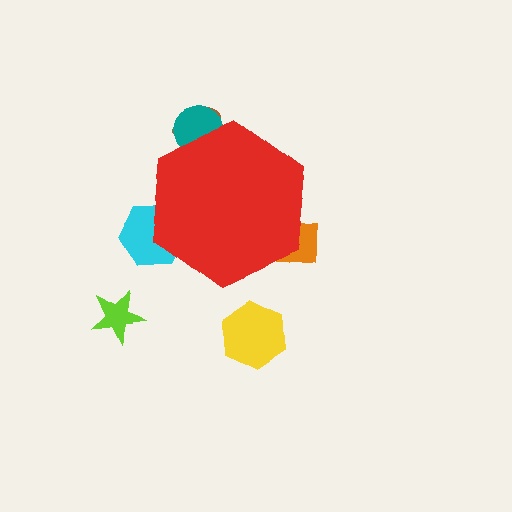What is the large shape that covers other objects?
A red hexagon.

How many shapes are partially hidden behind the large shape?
4 shapes are partially hidden.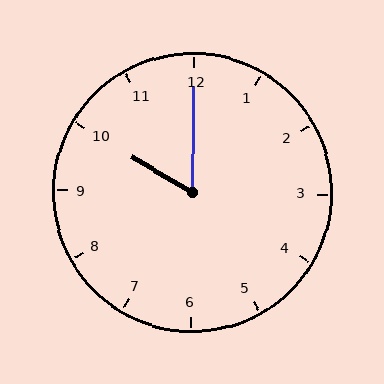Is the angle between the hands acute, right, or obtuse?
It is acute.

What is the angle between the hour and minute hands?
Approximately 60 degrees.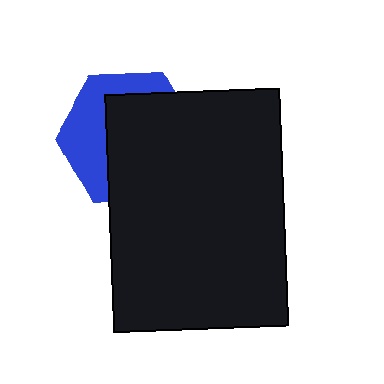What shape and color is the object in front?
The object in front is a black rectangle.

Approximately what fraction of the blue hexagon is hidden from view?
Roughly 62% of the blue hexagon is hidden behind the black rectangle.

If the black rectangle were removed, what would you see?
You would see the complete blue hexagon.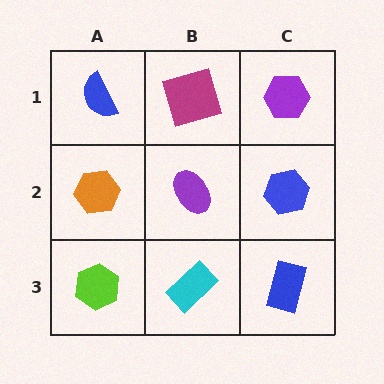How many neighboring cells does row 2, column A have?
3.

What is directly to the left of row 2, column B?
An orange hexagon.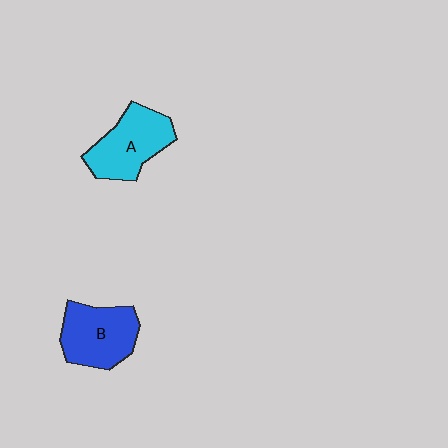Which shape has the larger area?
Shape A (cyan).